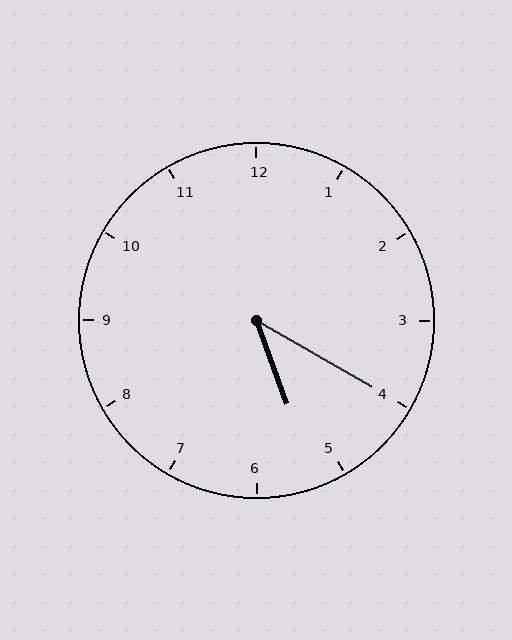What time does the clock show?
5:20.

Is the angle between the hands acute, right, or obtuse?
It is acute.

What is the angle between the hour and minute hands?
Approximately 40 degrees.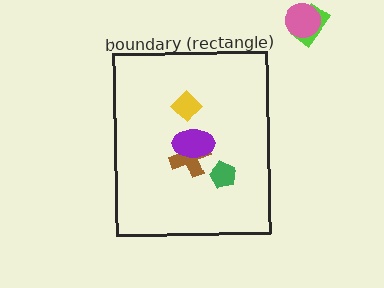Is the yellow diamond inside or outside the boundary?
Inside.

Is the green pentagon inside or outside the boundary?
Inside.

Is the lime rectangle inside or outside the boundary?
Outside.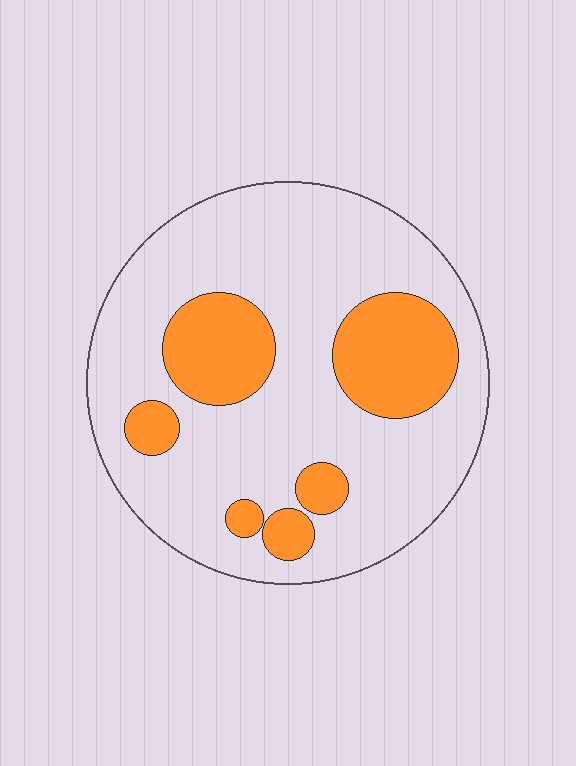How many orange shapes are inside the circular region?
6.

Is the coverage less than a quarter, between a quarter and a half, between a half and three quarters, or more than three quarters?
Less than a quarter.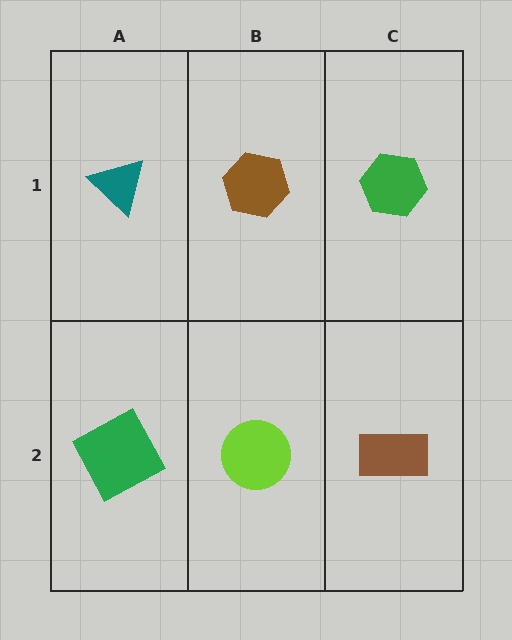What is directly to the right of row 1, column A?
A brown hexagon.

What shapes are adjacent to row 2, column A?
A teal triangle (row 1, column A), a lime circle (row 2, column B).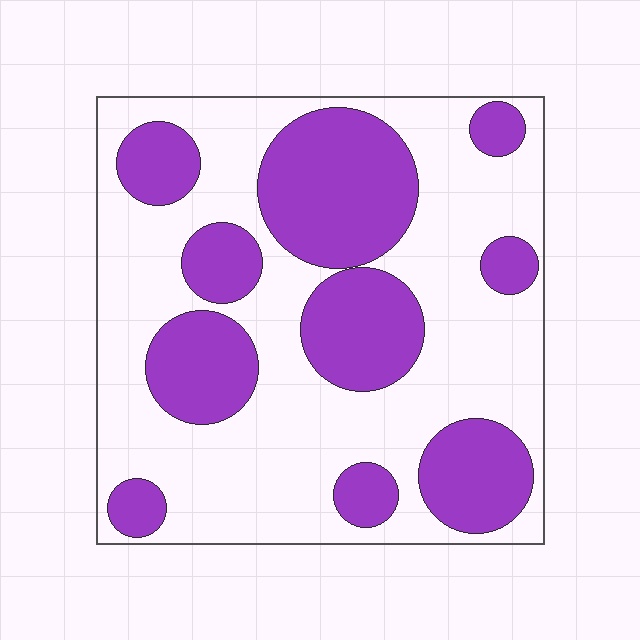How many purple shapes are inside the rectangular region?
10.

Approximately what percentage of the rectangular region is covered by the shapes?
Approximately 40%.